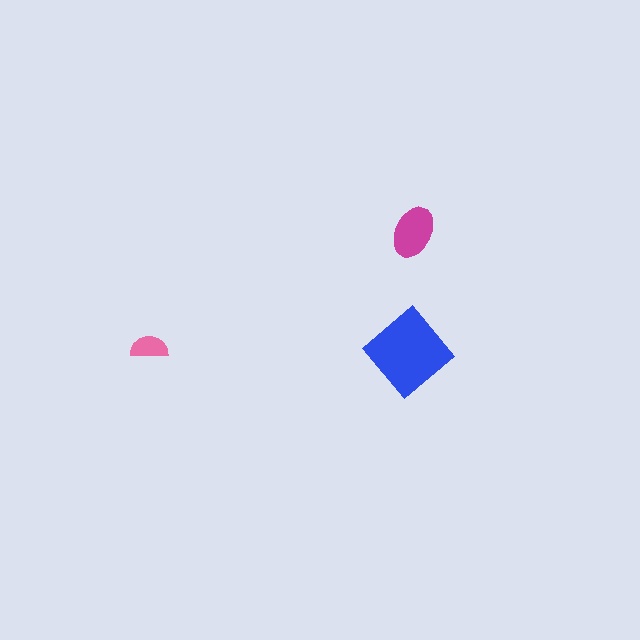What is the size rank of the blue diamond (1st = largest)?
1st.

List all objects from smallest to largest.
The pink semicircle, the magenta ellipse, the blue diamond.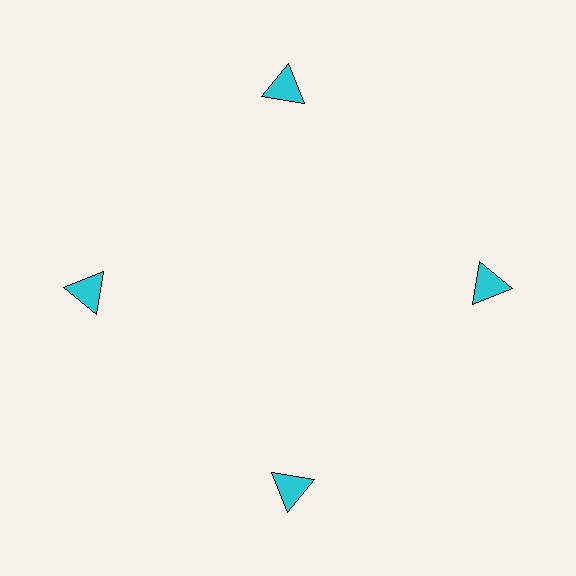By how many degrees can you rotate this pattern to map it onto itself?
The pattern maps onto itself every 90 degrees of rotation.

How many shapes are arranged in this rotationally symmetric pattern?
There are 4 shapes, arranged in 4 groups of 1.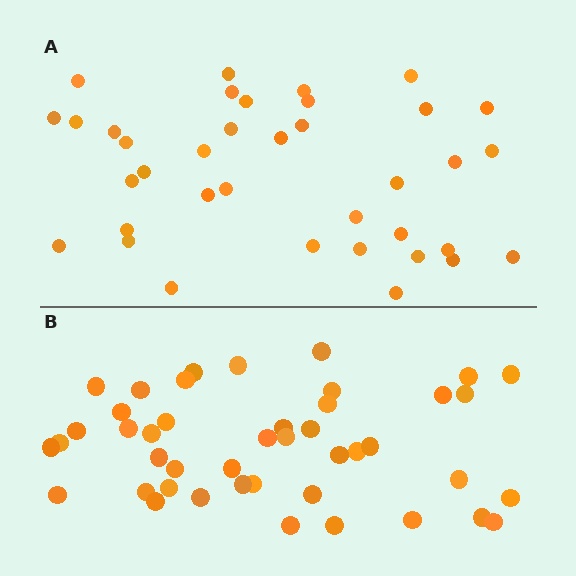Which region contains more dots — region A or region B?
Region B (the bottom region) has more dots.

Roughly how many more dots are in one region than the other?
Region B has roughly 8 or so more dots than region A.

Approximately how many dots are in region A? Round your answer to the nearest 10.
About 40 dots. (The exact count is 37, which rounds to 40.)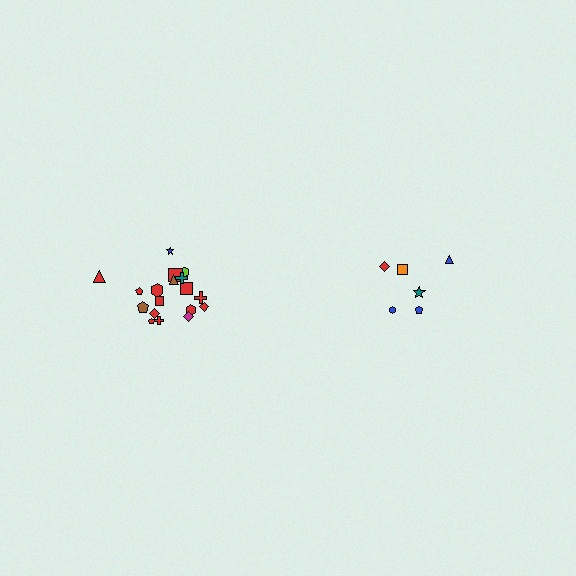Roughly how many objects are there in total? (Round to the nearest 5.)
Roughly 25 objects in total.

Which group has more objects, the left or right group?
The left group.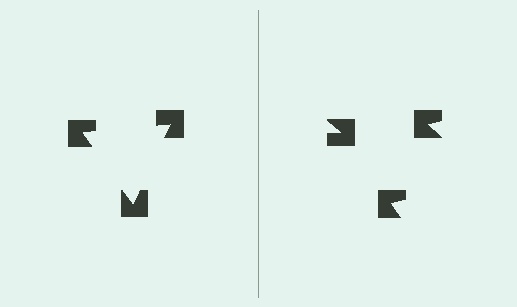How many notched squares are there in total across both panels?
6 — 3 on each side.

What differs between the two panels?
The notched squares are positioned identically on both sides; only the wedge orientations differ. On the left they align to a triangle; on the right they are misaligned.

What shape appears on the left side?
An illusory triangle.